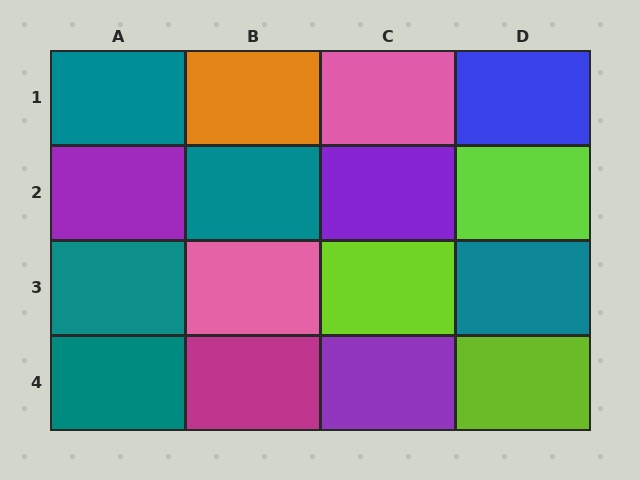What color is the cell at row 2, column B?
Teal.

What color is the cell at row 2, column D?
Lime.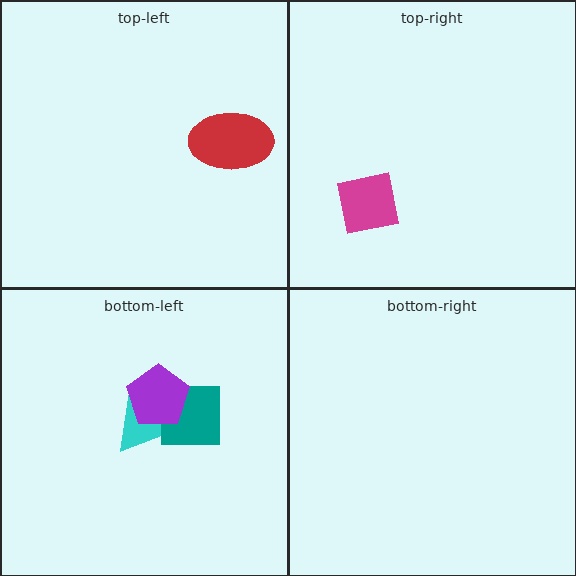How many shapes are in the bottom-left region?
3.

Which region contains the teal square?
The bottom-left region.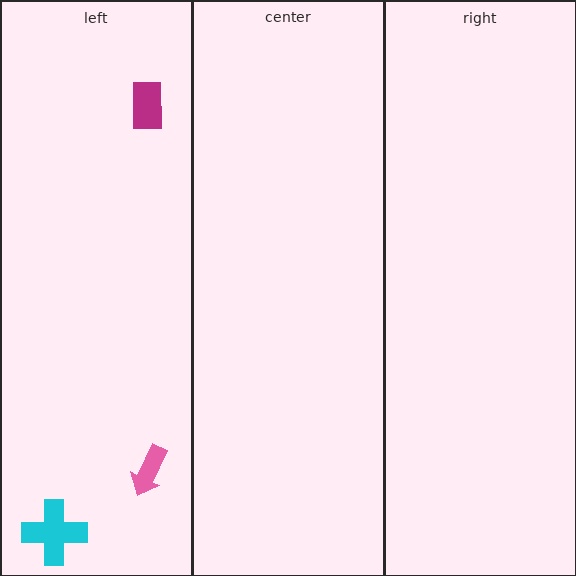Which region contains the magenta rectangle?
The left region.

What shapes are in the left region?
The pink arrow, the cyan cross, the magenta rectangle.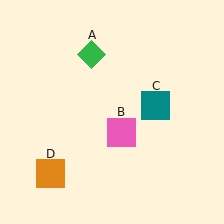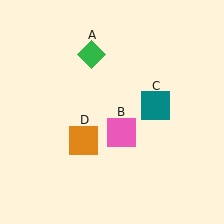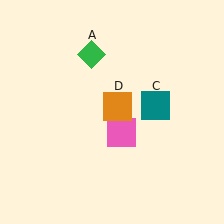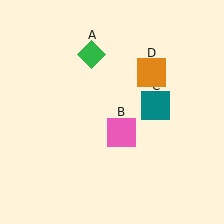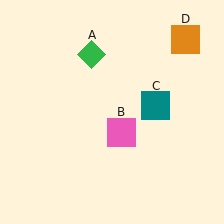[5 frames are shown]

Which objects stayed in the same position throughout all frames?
Green diamond (object A) and pink square (object B) and teal square (object C) remained stationary.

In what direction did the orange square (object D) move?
The orange square (object D) moved up and to the right.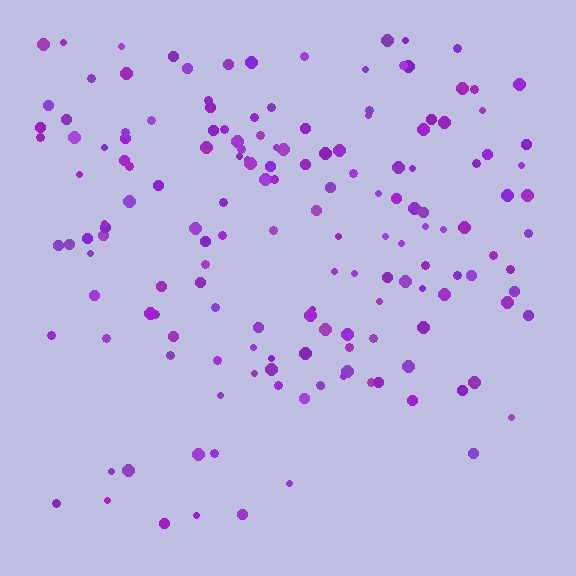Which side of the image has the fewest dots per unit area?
The bottom.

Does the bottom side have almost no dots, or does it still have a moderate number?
Still a moderate number, just noticeably fewer than the top.